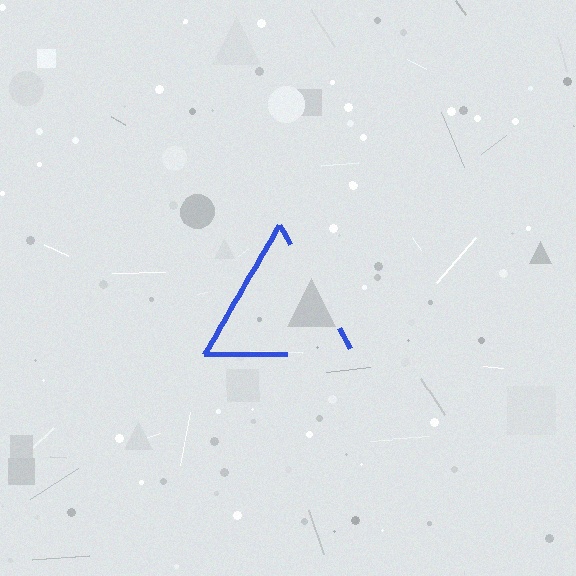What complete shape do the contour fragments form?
The contour fragments form a triangle.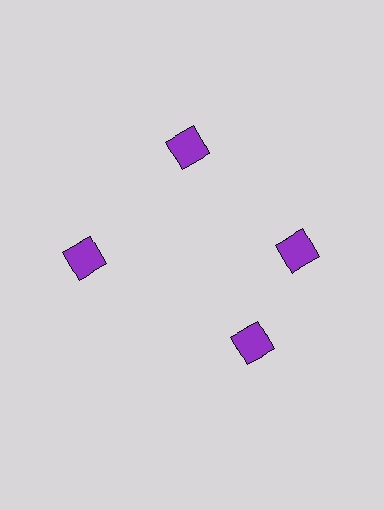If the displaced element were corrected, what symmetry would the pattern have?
It would have 4-fold rotational symmetry — the pattern would map onto itself every 90 degrees.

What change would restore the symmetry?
The symmetry would be restored by rotating it back into even spacing with its neighbors so that all 4 diamonds sit at equal angles and equal distance from the center.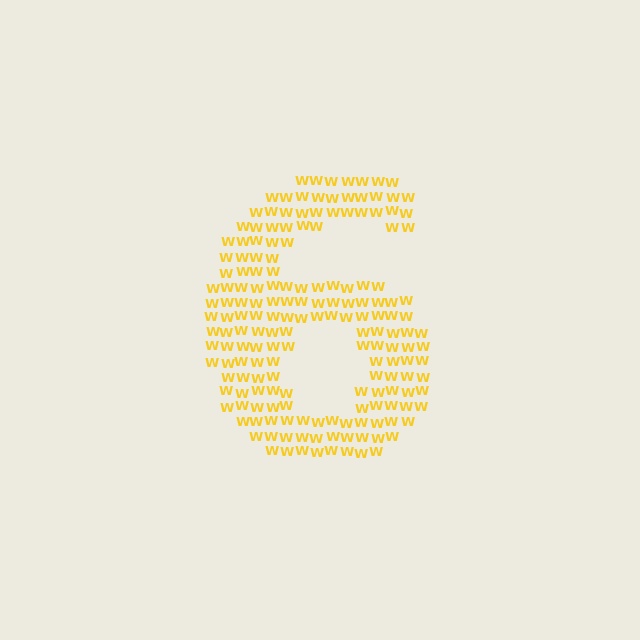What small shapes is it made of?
It is made of small letter W's.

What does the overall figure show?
The overall figure shows the digit 6.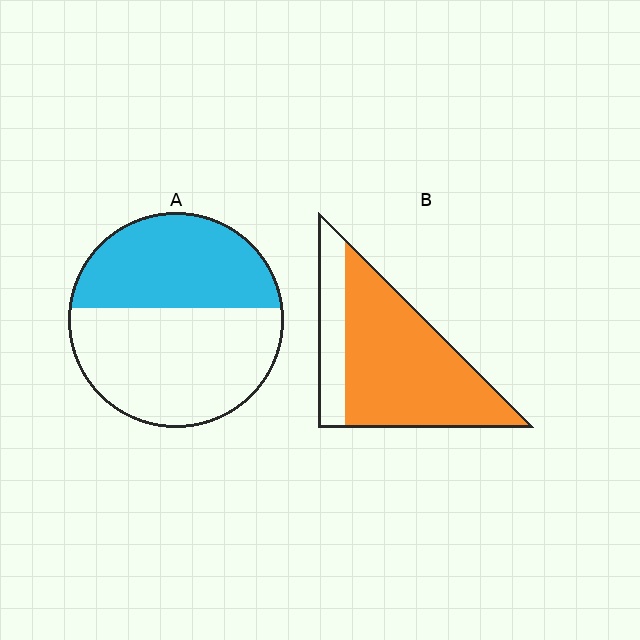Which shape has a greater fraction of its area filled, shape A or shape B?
Shape B.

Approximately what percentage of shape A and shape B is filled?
A is approximately 45% and B is approximately 75%.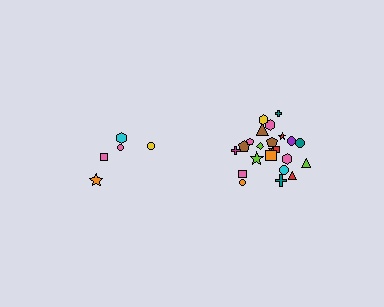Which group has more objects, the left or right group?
The right group.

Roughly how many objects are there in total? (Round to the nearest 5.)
Roughly 30 objects in total.